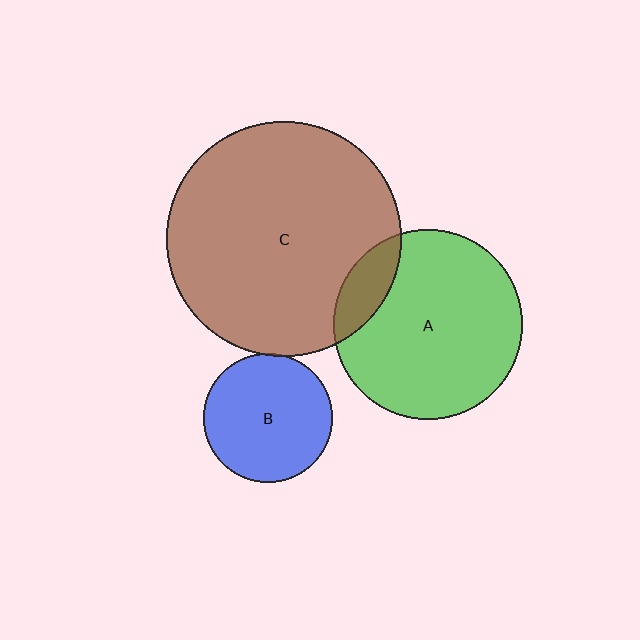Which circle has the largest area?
Circle C (brown).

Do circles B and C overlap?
Yes.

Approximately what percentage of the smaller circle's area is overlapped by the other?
Approximately 5%.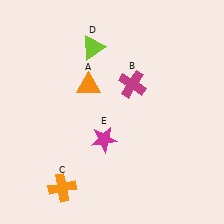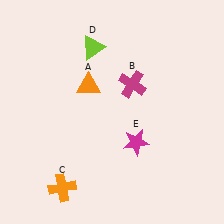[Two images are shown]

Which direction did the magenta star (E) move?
The magenta star (E) moved right.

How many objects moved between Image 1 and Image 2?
1 object moved between the two images.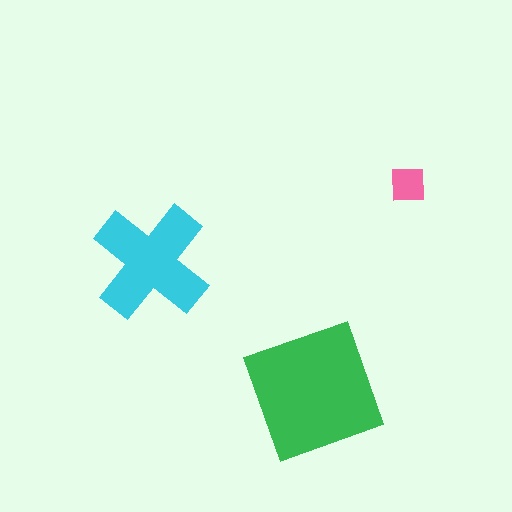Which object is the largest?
The green square.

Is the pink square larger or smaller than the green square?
Smaller.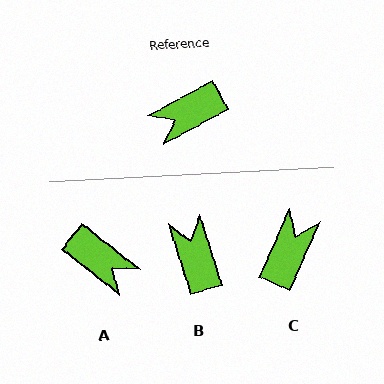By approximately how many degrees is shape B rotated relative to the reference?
Approximately 101 degrees clockwise.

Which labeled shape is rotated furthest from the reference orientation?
C, about 143 degrees away.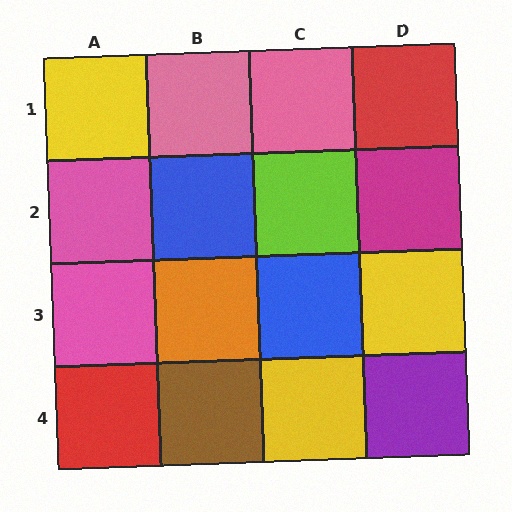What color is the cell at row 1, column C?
Pink.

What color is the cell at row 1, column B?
Pink.